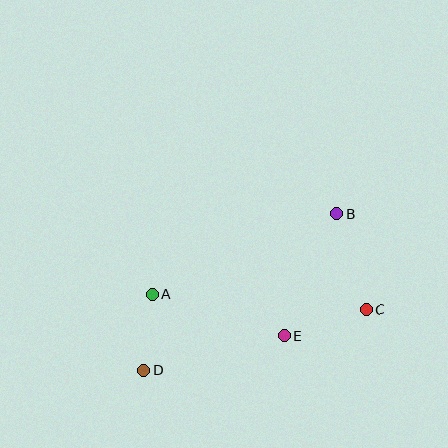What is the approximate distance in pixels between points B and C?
The distance between B and C is approximately 101 pixels.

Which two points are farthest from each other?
Points B and D are farthest from each other.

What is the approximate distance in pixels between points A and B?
The distance between A and B is approximately 202 pixels.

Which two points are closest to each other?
Points A and D are closest to each other.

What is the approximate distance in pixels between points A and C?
The distance between A and C is approximately 215 pixels.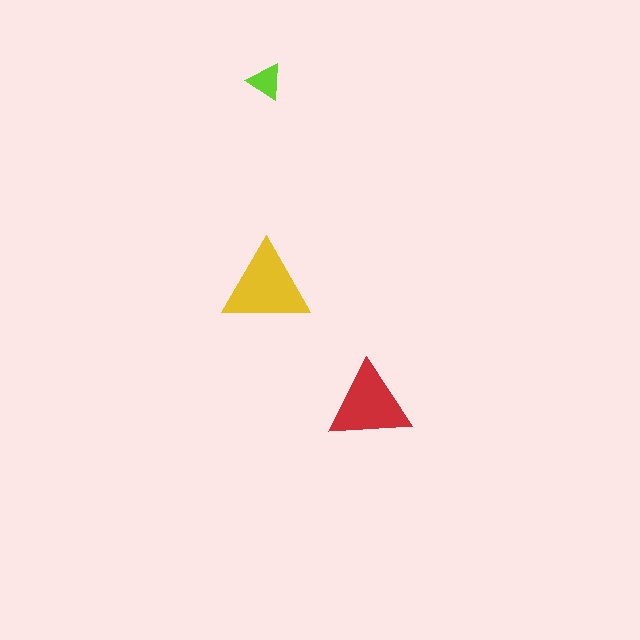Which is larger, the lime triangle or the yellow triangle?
The yellow one.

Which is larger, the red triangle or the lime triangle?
The red one.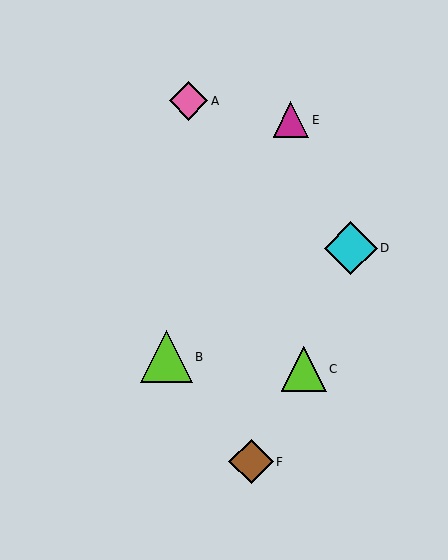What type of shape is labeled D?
Shape D is a cyan diamond.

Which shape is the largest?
The cyan diamond (labeled D) is the largest.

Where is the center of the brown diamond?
The center of the brown diamond is at (251, 462).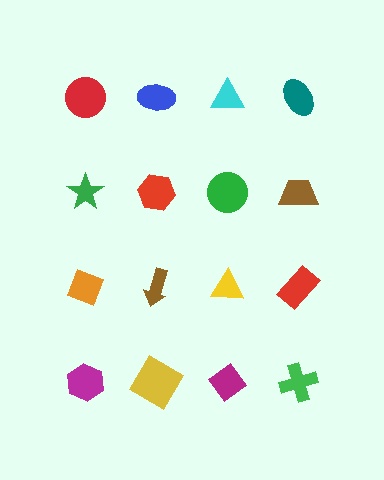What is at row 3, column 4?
A red rectangle.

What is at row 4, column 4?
A green cross.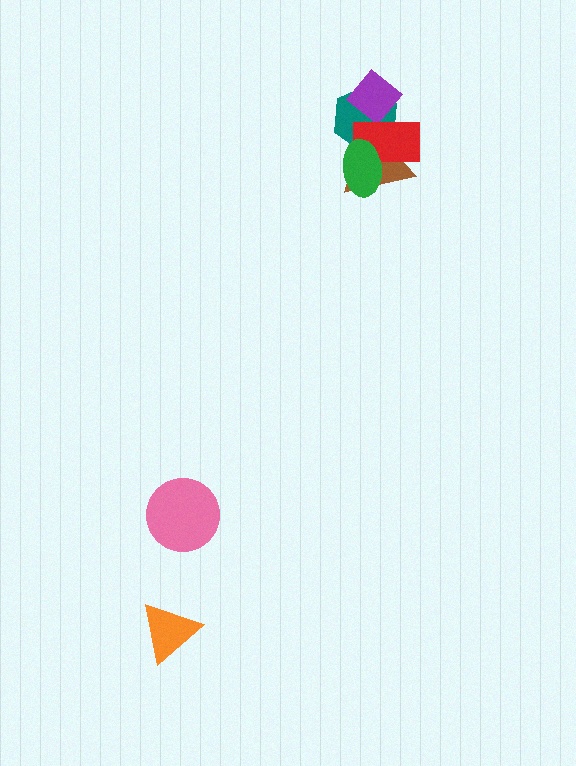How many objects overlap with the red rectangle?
4 objects overlap with the red rectangle.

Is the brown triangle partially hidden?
Yes, it is partially covered by another shape.